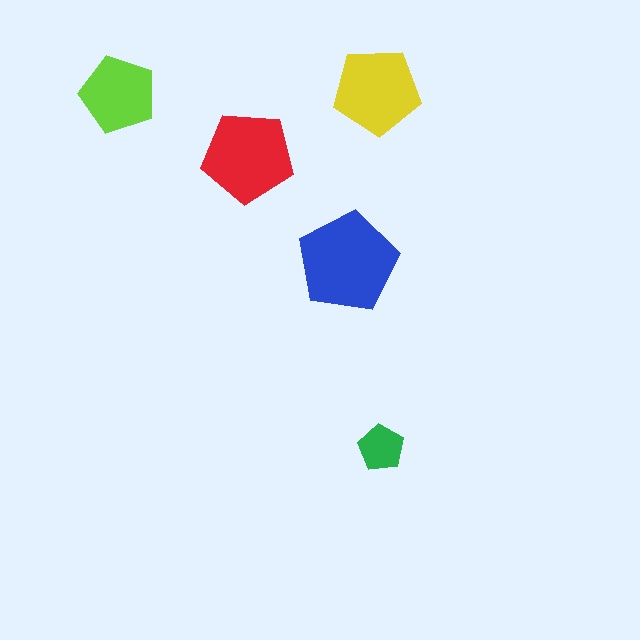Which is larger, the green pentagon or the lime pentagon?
The lime one.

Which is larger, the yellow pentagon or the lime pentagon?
The yellow one.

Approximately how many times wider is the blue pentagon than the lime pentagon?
About 1.5 times wider.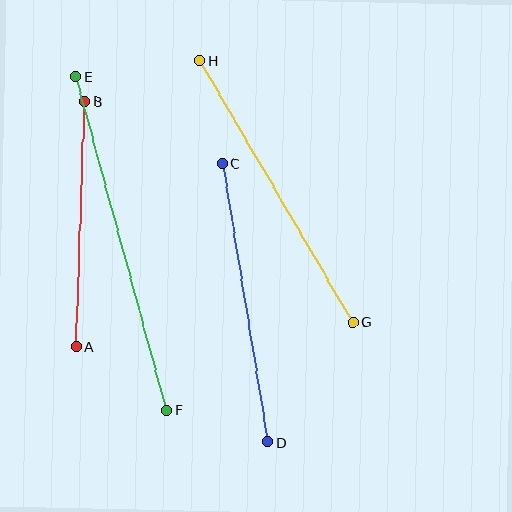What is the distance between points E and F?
The distance is approximately 346 pixels.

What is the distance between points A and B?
The distance is approximately 245 pixels.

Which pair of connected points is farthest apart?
Points E and F are farthest apart.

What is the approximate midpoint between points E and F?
The midpoint is at approximately (121, 243) pixels.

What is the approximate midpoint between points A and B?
The midpoint is at approximately (81, 224) pixels.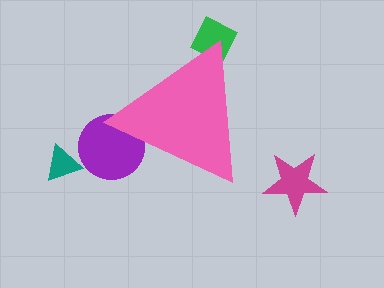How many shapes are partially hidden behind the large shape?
2 shapes are partially hidden.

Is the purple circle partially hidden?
Yes, the purple circle is partially hidden behind the pink triangle.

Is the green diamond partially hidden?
Yes, the green diamond is partially hidden behind the pink triangle.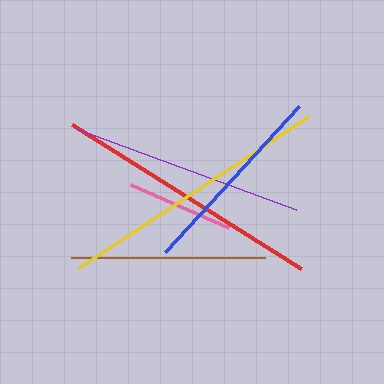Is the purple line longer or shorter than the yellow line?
The yellow line is longer than the purple line.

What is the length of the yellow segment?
The yellow segment is approximately 276 pixels long.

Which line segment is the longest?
The yellow line is the longest at approximately 276 pixels.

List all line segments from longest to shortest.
From longest to shortest: yellow, red, purple, blue, brown, pink.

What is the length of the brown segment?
The brown segment is approximately 194 pixels long.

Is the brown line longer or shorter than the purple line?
The purple line is longer than the brown line.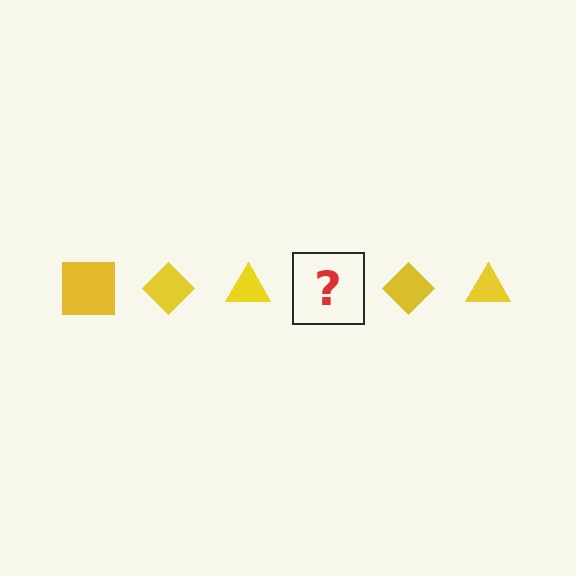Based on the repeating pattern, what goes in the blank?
The blank should be a yellow square.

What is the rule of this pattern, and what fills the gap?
The rule is that the pattern cycles through square, diamond, triangle shapes in yellow. The gap should be filled with a yellow square.